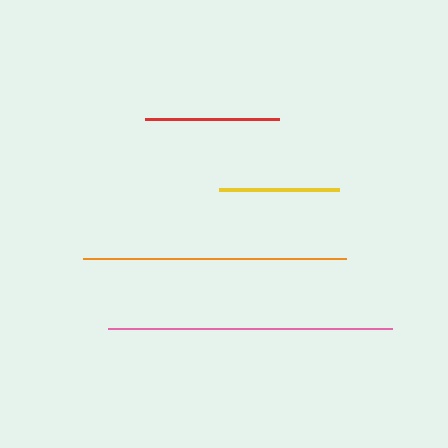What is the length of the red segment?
The red segment is approximately 134 pixels long.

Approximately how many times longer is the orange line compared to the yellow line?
The orange line is approximately 2.2 times the length of the yellow line.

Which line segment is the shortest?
The yellow line is the shortest at approximately 121 pixels.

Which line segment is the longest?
The pink line is the longest at approximately 283 pixels.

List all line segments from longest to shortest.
From longest to shortest: pink, orange, red, yellow.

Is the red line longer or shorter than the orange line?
The orange line is longer than the red line.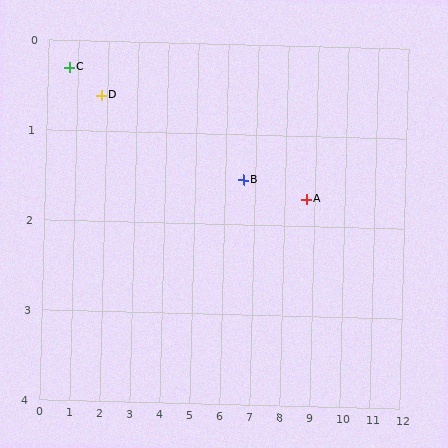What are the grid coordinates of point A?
Point A is at approximately (8.7, 1.7).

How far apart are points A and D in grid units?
Points A and D are about 7.0 grid units apart.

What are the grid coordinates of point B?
Point B is at approximately (6.6, 1.5).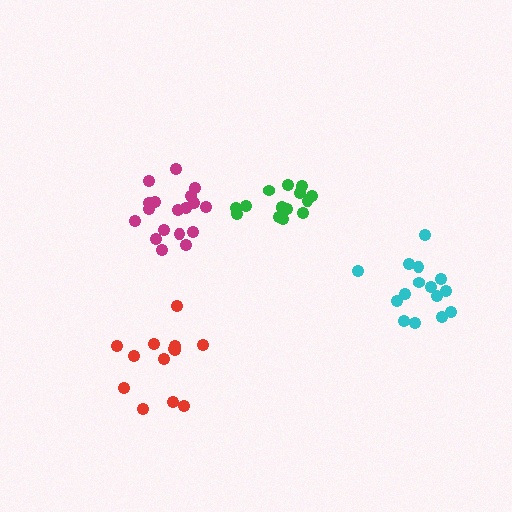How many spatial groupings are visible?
There are 4 spatial groupings.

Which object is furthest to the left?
The red cluster is leftmost.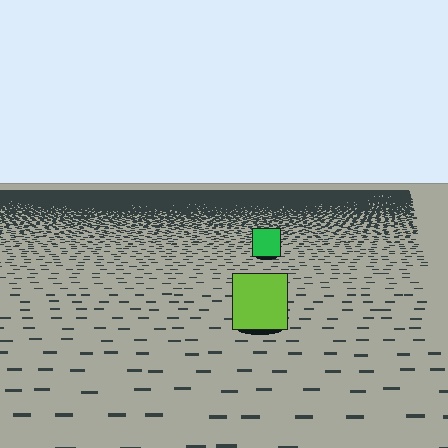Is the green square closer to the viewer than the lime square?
No. The lime square is closer — you can tell from the texture gradient: the ground texture is coarser near it.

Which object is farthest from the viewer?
The green square is farthest from the viewer. It appears smaller and the ground texture around it is denser.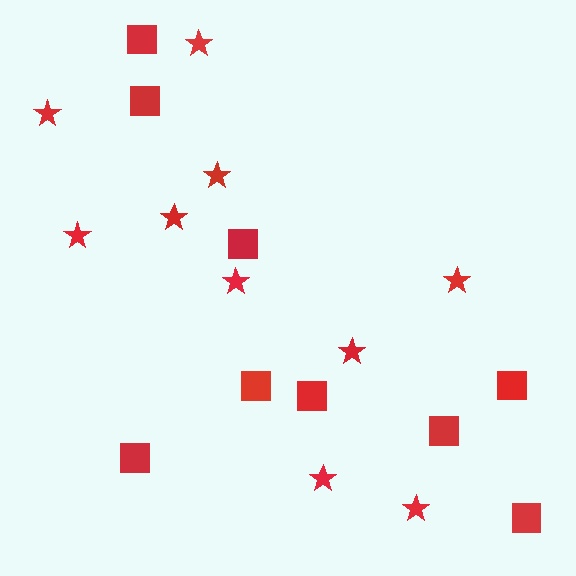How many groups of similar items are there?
There are 2 groups: one group of squares (9) and one group of stars (10).